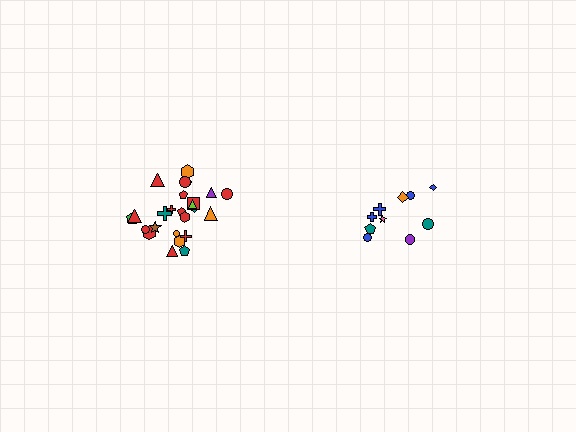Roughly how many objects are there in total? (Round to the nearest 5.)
Roughly 35 objects in total.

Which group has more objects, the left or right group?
The left group.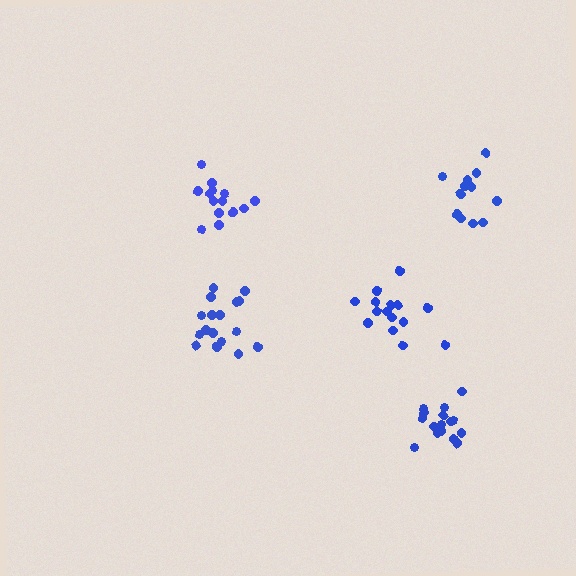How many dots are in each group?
Group 1: 14 dots, Group 2: 15 dots, Group 3: 17 dots, Group 4: 16 dots, Group 5: 12 dots (74 total).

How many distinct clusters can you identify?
There are 5 distinct clusters.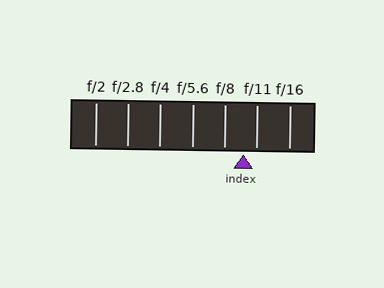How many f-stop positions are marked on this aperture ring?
There are 7 f-stop positions marked.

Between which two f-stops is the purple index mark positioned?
The index mark is between f/8 and f/11.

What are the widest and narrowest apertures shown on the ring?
The widest aperture shown is f/2 and the narrowest is f/16.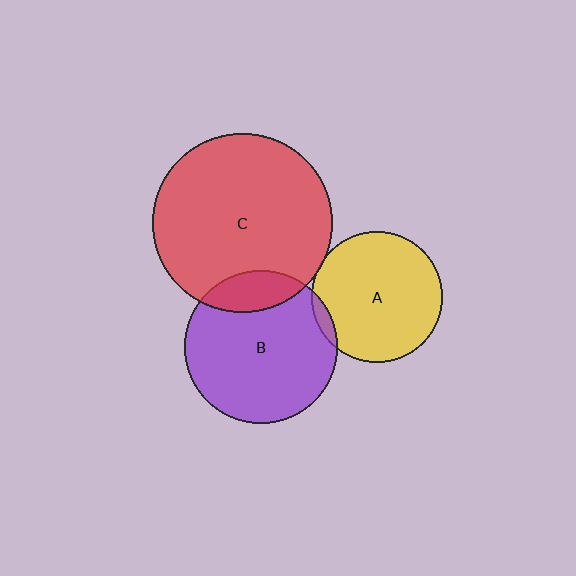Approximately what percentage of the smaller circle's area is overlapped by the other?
Approximately 5%.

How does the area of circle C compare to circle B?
Approximately 1.4 times.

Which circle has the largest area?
Circle C (red).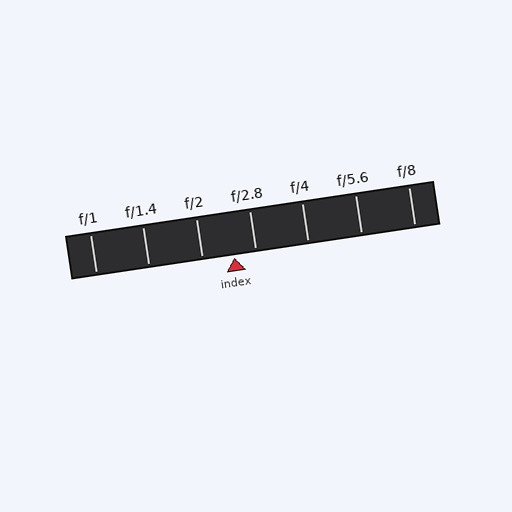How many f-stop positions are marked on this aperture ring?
There are 7 f-stop positions marked.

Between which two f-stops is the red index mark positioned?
The index mark is between f/2 and f/2.8.